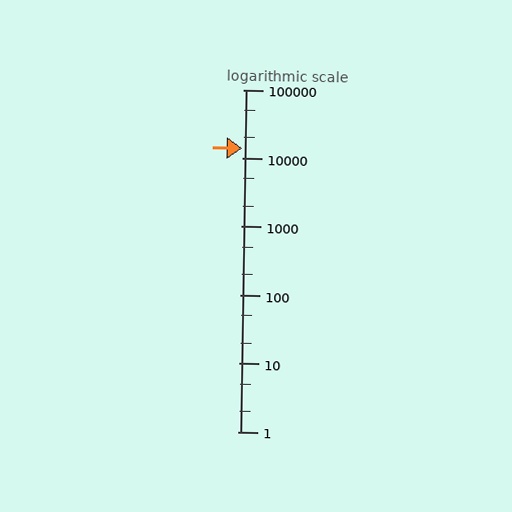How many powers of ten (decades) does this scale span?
The scale spans 5 decades, from 1 to 100000.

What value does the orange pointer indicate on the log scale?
The pointer indicates approximately 14000.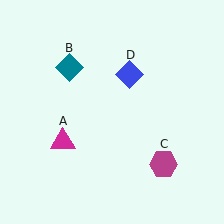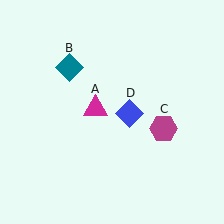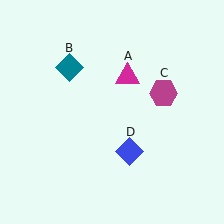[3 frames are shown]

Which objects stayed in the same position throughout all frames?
Teal diamond (object B) remained stationary.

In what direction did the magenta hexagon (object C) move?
The magenta hexagon (object C) moved up.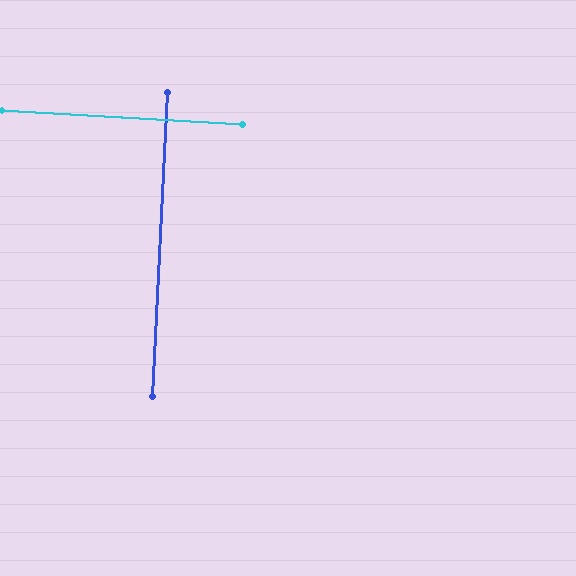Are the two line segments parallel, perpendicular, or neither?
Perpendicular — they meet at approximately 90°.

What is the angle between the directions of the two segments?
Approximately 90 degrees.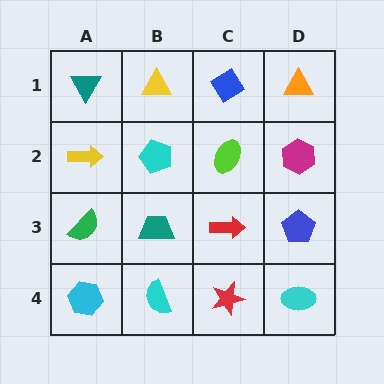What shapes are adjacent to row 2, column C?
A blue diamond (row 1, column C), a red arrow (row 3, column C), a cyan pentagon (row 2, column B), a magenta hexagon (row 2, column D).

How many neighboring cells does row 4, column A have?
2.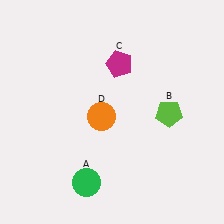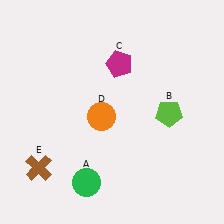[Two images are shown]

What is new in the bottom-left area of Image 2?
A brown cross (E) was added in the bottom-left area of Image 2.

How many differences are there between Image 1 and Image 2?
There is 1 difference between the two images.